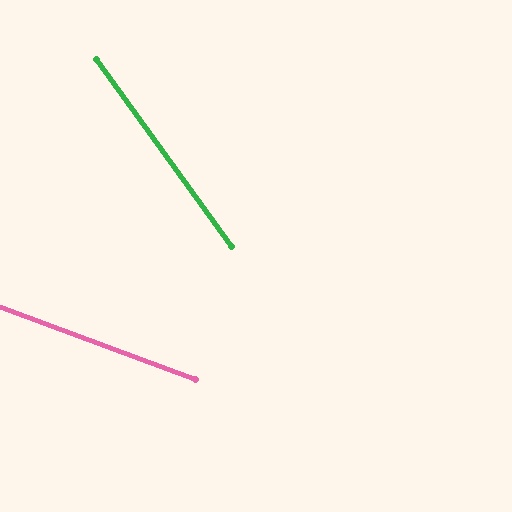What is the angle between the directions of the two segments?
Approximately 34 degrees.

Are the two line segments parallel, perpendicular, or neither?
Neither parallel nor perpendicular — they differ by about 34°.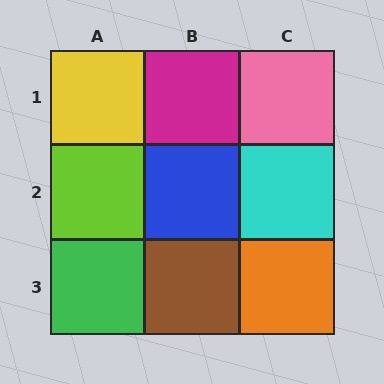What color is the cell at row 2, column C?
Cyan.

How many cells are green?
1 cell is green.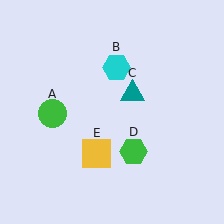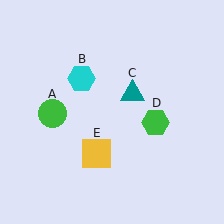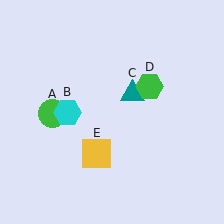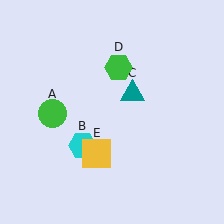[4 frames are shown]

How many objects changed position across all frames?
2 objects changed position: cyan hexagon (object B), green hexagon (object D).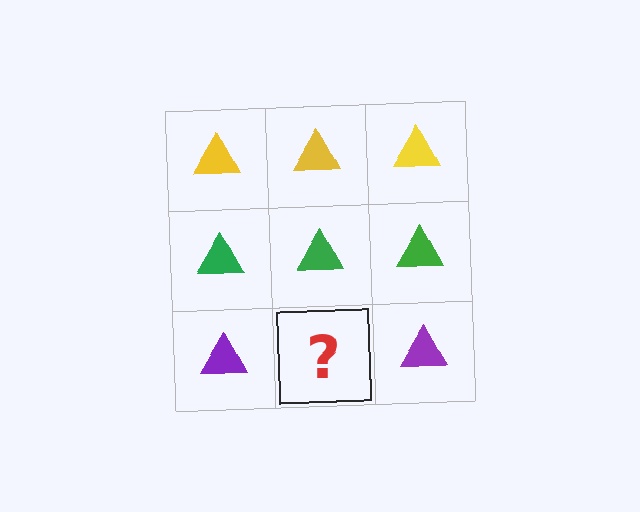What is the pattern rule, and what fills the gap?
The rule is that each row has a consistent color. The gap should be filled with a purple triangle.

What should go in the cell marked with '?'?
The missing cell should contain a purple triangle.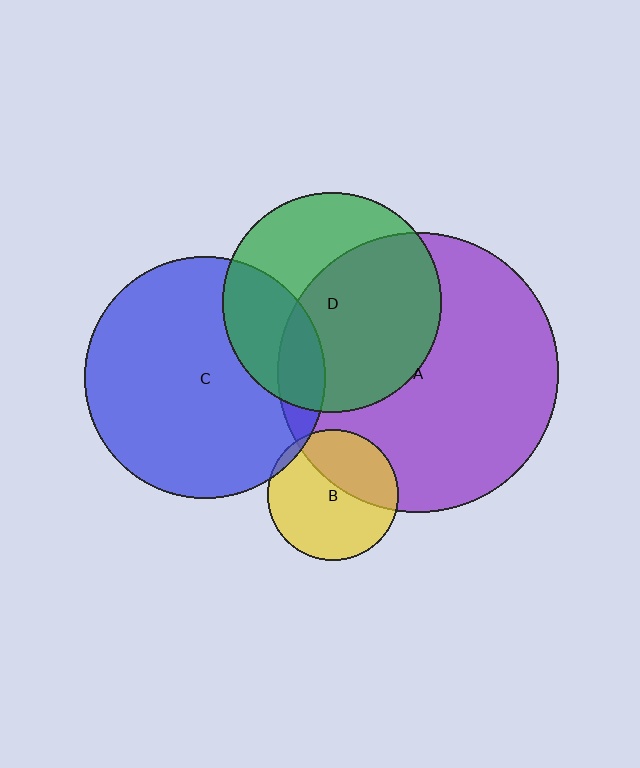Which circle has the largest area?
Circle A (purple).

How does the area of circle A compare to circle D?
Approximately 1.6 times.